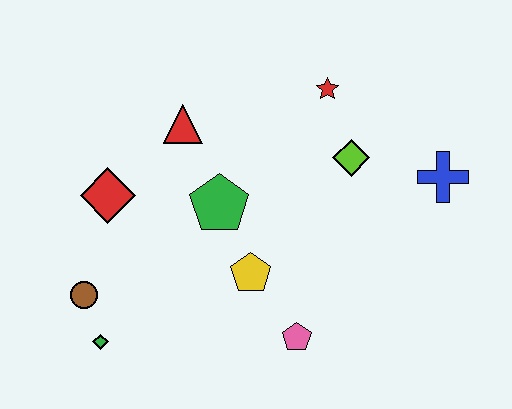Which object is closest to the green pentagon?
The yellow pentagon is closest to the green pentagon.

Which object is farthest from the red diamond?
The blue cross is farthest from the red diamond.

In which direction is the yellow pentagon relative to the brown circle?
The yellow pentagon is to the right of the brown circle.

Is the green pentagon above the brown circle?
Yes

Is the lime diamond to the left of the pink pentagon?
No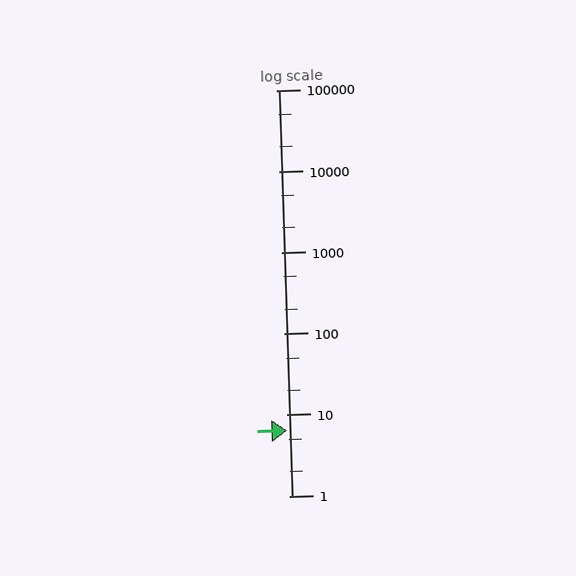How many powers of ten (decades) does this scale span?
The scale spans 5 decades, from 1 to 100000.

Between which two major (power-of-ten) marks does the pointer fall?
The pointer is between 1 and 10.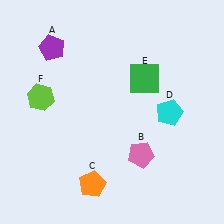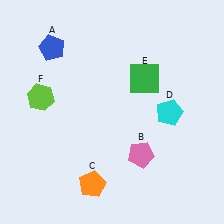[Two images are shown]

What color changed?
The pentagon (A) changed from purple in Image 1 to blue in Image 2.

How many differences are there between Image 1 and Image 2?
There is 1 difference between the two images.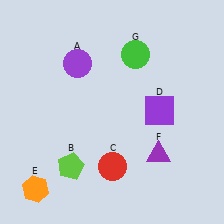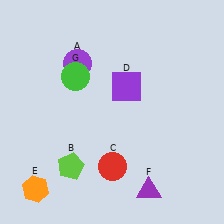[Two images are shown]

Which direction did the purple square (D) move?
The purple square (D) moved left.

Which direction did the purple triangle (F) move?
The purple triangle (F) moved down.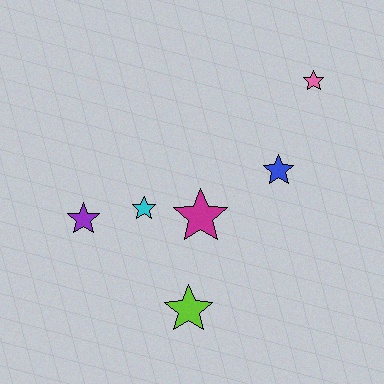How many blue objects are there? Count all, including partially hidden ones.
There is 1 blue object.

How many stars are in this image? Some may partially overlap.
There are 6 stars.